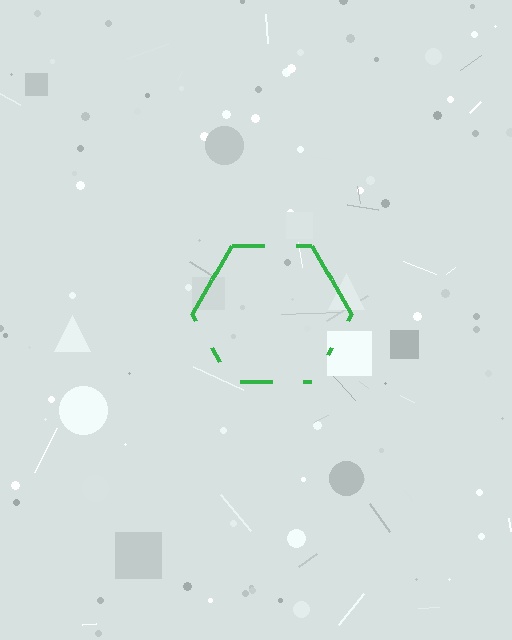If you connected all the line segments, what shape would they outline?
They would outline a hexagon.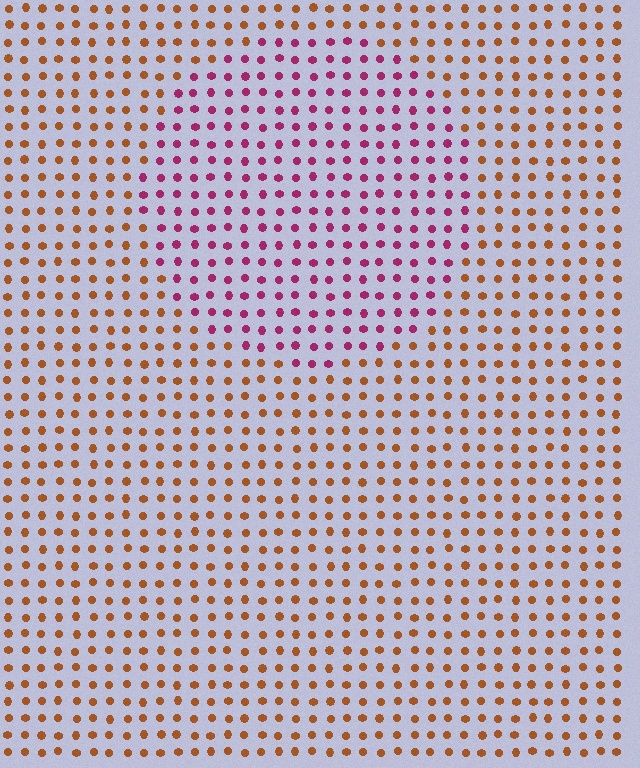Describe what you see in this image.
The image is filled with small brown elements in a uniform arrangement. A circle-shaped region is visible where the elements are tinted to a slightly different hue, forming a subtle color boundary.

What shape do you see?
I see a circle.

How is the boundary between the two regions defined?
The boundary is defined purely by a slight shift in hue (about 57 degrees). Spacing, size, and orientation are identical on both sides.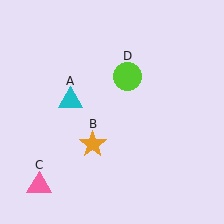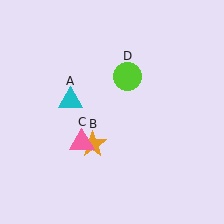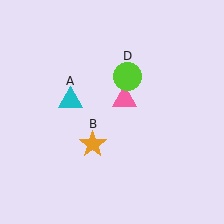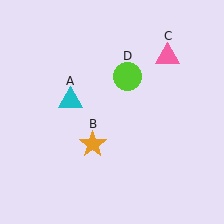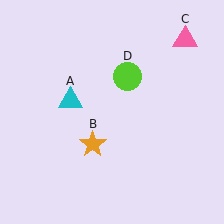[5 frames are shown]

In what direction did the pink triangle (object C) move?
The pink triangle (object C) moved up and to the right.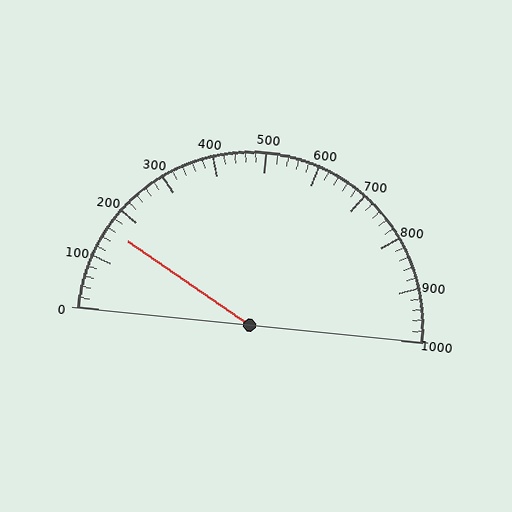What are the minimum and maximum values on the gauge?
The gauge ranges from 0 to 1000.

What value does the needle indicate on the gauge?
The needle indicates approximately 160.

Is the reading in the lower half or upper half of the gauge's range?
The reading is in the lower half of the range (0 to 1000).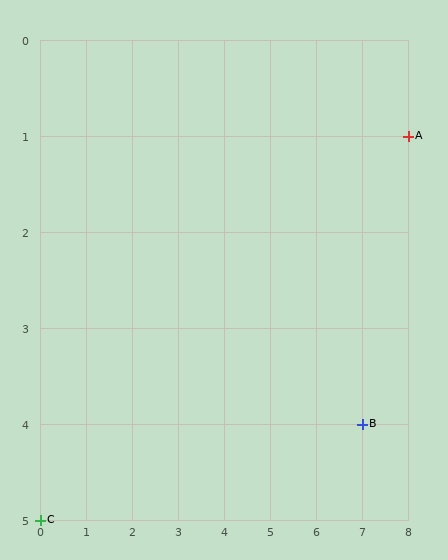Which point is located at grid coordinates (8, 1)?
Point A is at (8, 1).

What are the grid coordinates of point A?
Point A is at grid coordinates (8, 1).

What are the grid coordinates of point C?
Point C is at grid coordinates (0, 5).